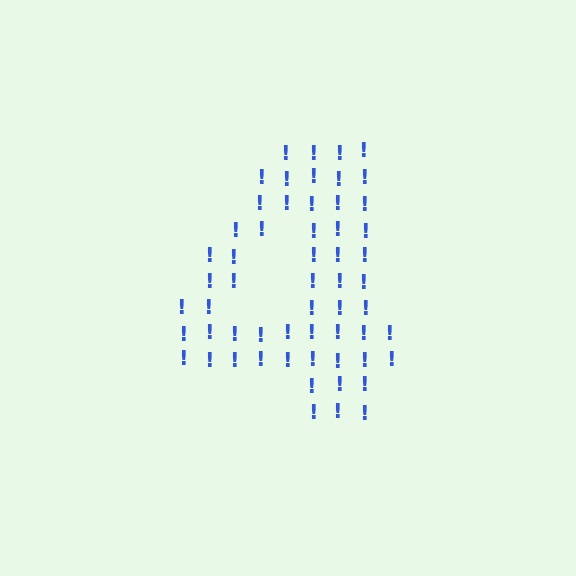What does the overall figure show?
The overall figure shows the digit 4.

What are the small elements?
The small elements are exclamation marks.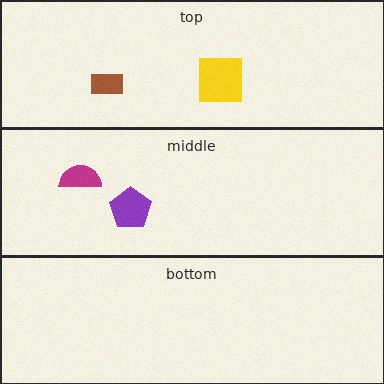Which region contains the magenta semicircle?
The middle region.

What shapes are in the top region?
The yellow square, the brown rectangle.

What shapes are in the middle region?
The purple pentagon, the magenta semicircle.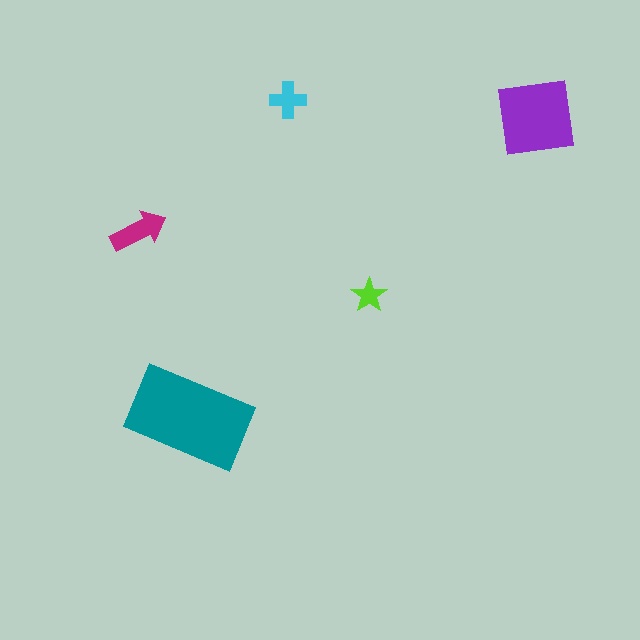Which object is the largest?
The teal rectangle.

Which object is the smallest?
The lime star.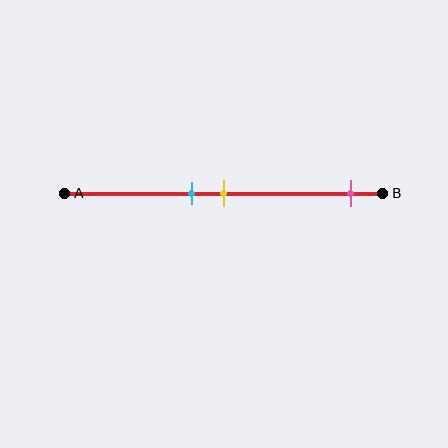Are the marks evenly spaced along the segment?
No, the marks are not evenly spaced.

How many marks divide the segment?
There are 3 marks dividing the segment.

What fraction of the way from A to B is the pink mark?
The pink mark is approximately 90% (0.9) of the way from A to B.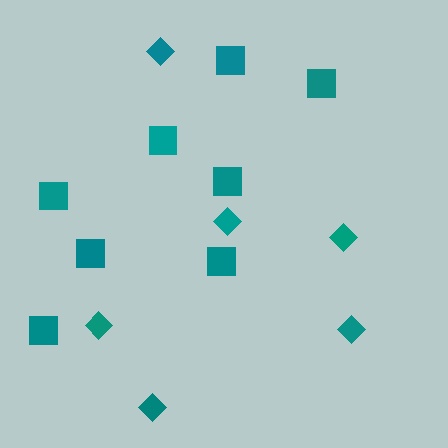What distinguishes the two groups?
There are 2 groups: one group of squares (8) and one group of diamonds (6).